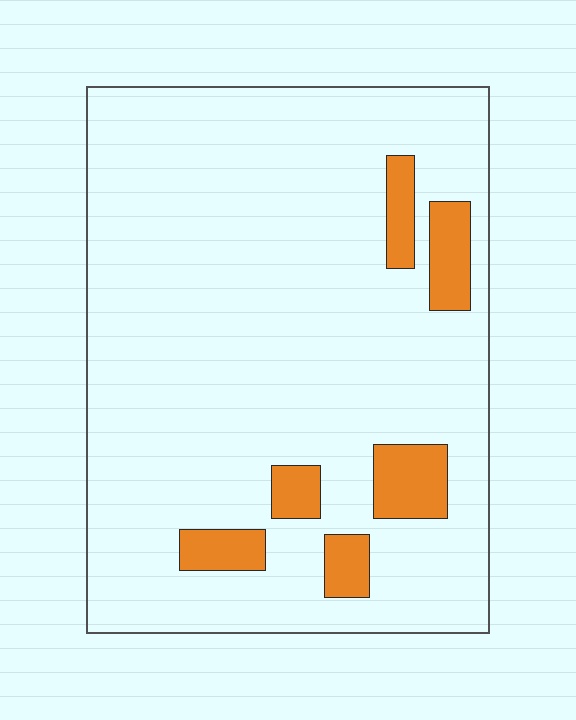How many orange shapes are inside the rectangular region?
6.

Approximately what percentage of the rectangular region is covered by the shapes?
Approximately 10%.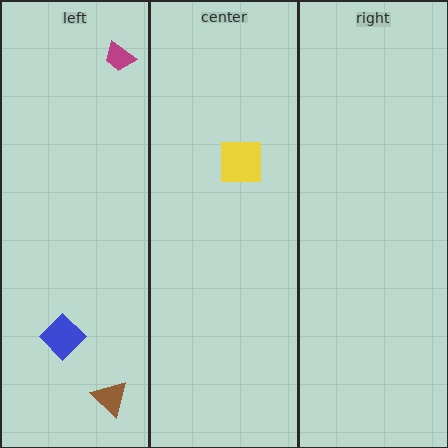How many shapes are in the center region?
1.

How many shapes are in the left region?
3.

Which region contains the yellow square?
The center region.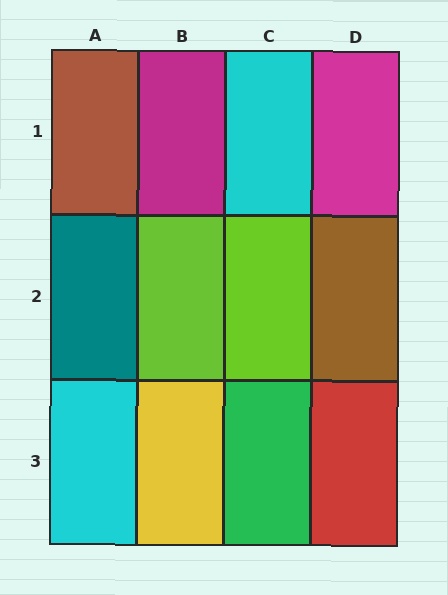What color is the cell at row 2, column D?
Brown.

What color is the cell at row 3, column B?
Yellow.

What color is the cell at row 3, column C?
Green.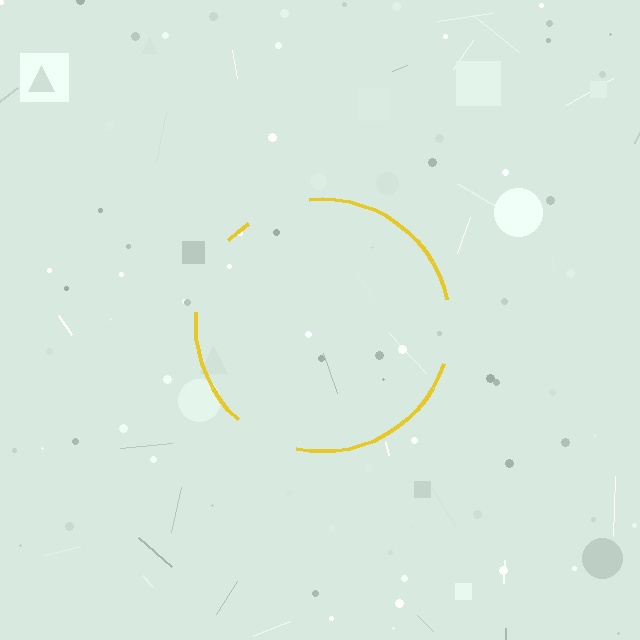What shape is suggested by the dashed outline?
The dashed outline suggests a circle.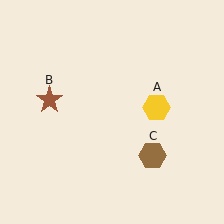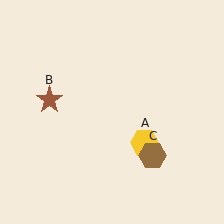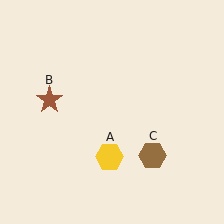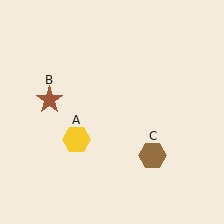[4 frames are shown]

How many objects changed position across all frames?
1 object changed position: yellow hexagon (object A).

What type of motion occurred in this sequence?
The yellow hexagon (object A) rotated clockwise around the center of the scene.